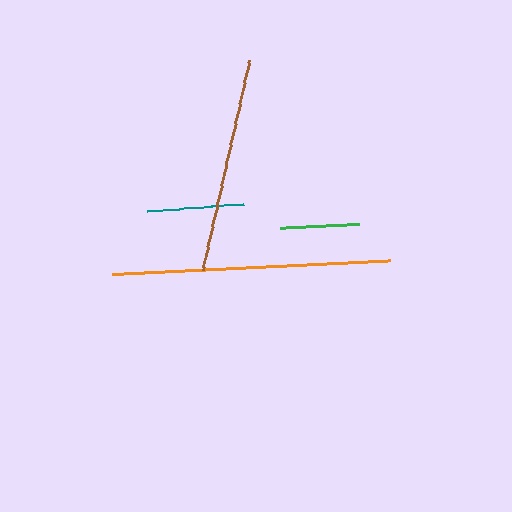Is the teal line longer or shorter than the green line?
The teal line is longer than the green line.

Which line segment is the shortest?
The green line is the shortest at approximately 80 pixels.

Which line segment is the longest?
The orange line is the longest at approximately 279 pixels.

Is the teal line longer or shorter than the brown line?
The brown line is longer than the teal line.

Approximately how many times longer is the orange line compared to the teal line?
The orange line is approximately 2.9 times the length of the teal line.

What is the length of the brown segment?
The brown segment is approximately 215 pixels long.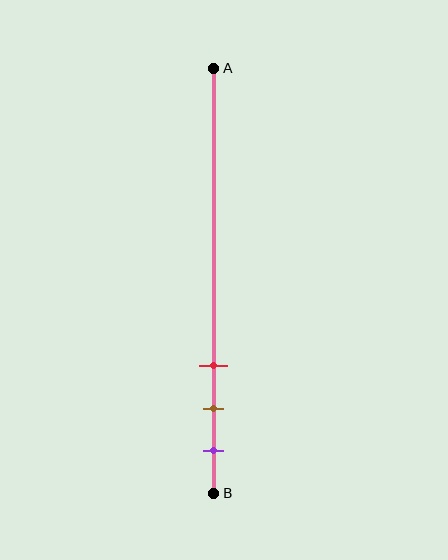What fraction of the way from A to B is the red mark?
The red mark is approximately 70% (0.7) of the way from A to B.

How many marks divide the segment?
There are 3 marks dividing the segment.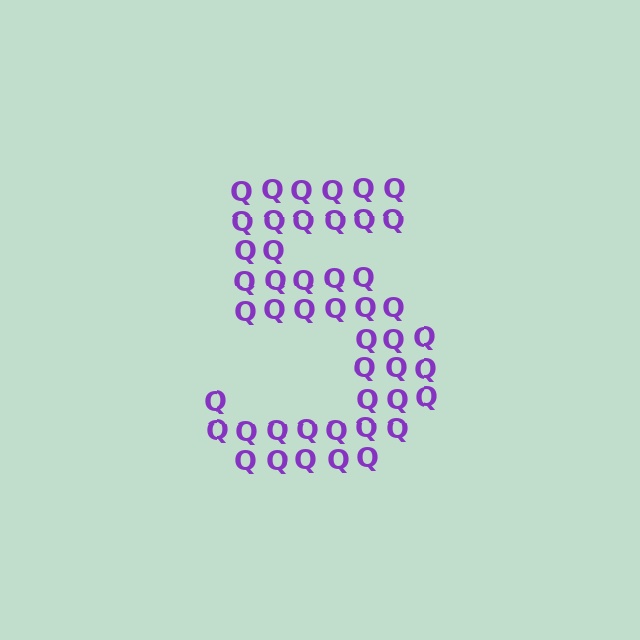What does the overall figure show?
The overall figure shows the digit 5.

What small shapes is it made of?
It is made of small letter Q's.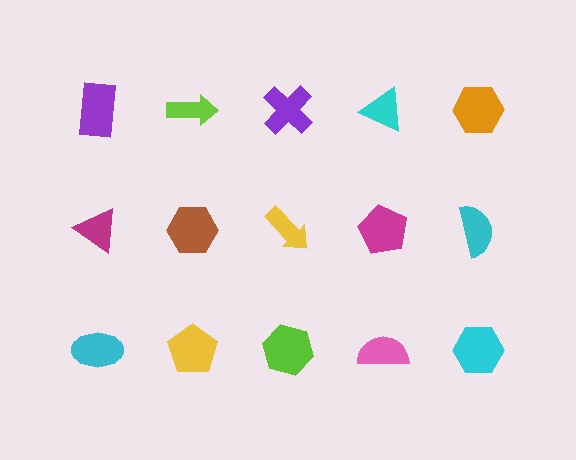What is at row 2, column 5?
A cyan semicircle.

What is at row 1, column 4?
A cyan triangle.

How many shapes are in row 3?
5 shapes.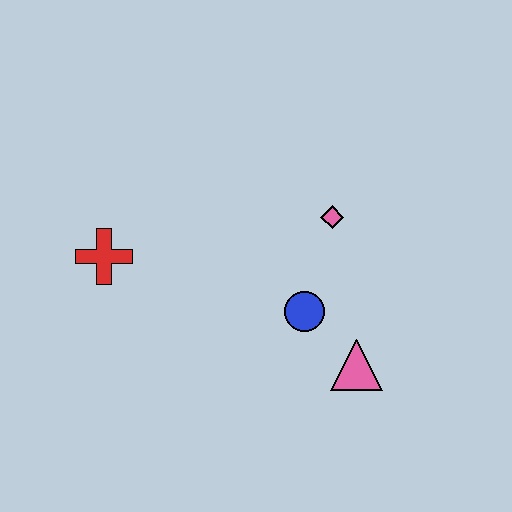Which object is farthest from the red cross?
The pink triangle is farthest from the red cross.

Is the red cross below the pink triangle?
No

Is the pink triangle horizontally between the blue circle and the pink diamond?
No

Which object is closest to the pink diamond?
The blue circle is closest to the pink diamond.